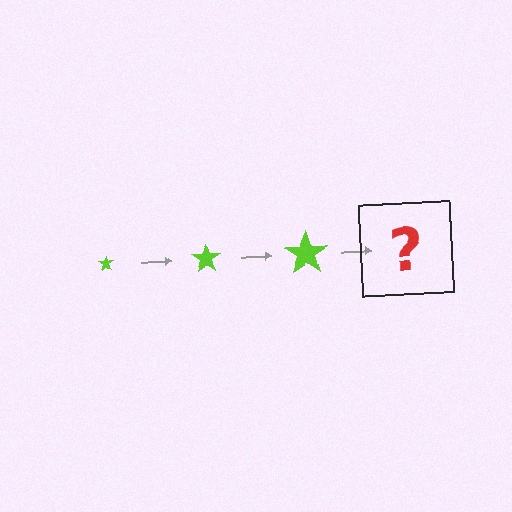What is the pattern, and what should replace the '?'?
The pattern is that the star gets progressively larger each step. The '?' should be a lime star, larger than the previous one.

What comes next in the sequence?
The next element should be a lime star, larger than the previous one.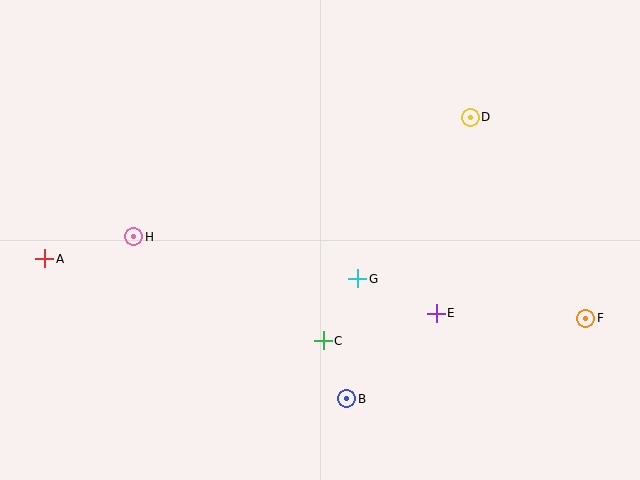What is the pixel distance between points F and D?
The distance between F and D is 232 pixels.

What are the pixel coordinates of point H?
Point H is at (134, 237).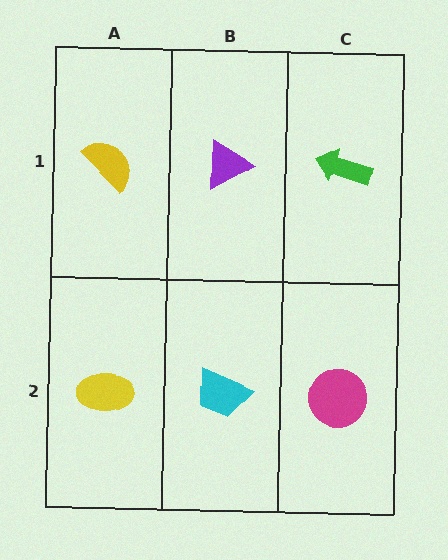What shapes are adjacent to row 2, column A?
A yellow semicircle (row 1, column A), a cyan trapezoid (row 2, column B).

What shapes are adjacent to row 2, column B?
A purple triangle (row 1, column B), a yellow ellipse (row 2, column A), a magenta circle (row 2, column C).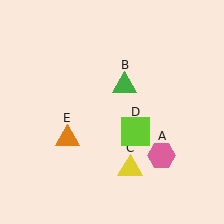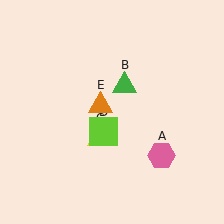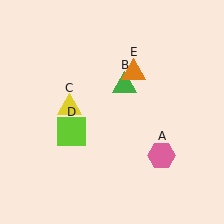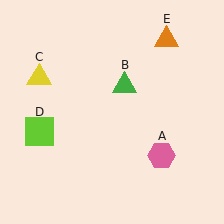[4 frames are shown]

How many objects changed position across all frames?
3 objects changed position: yellow triangle (object C), lime square (object D), orange triangle (object E).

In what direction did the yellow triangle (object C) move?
The yellow triangle (object C) moved up and to the left.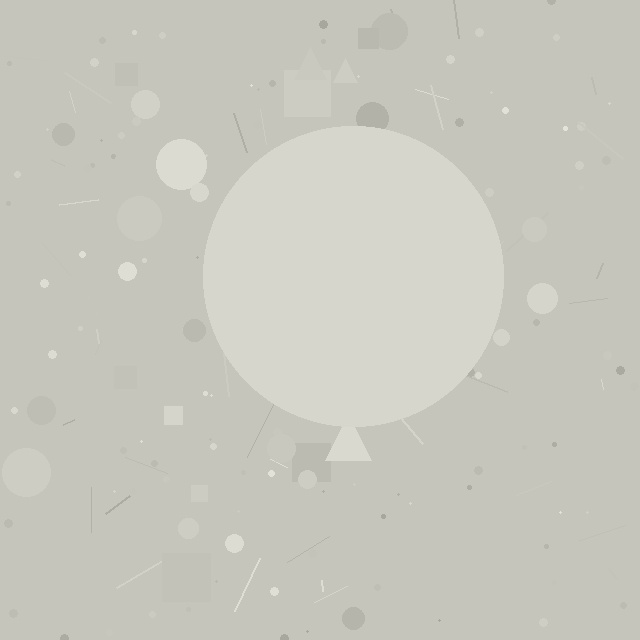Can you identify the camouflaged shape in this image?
The camouflaged shape is a circle.